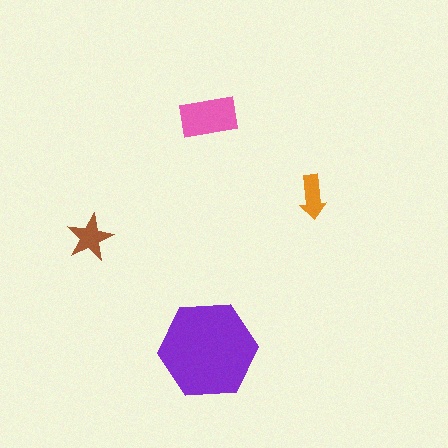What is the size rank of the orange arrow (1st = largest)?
4th.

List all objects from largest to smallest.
The purple hexagon, the pink rectangle, the brown star, the orange arrow.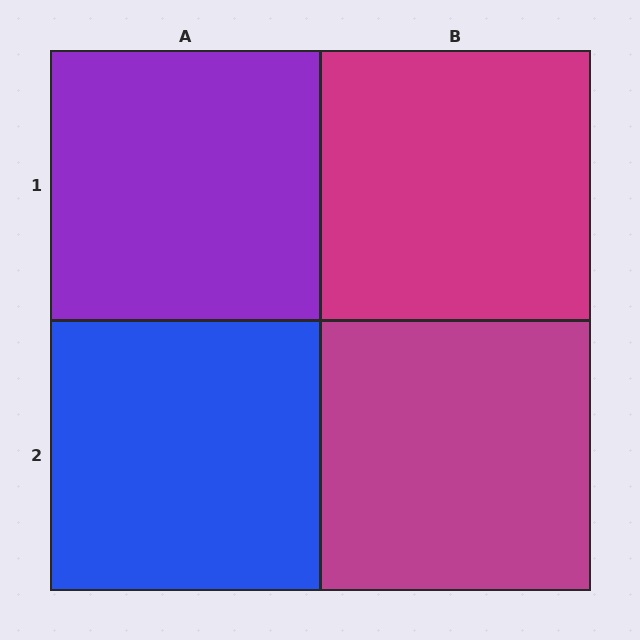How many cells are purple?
1 cell is purple.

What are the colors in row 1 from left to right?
Purple, magenta.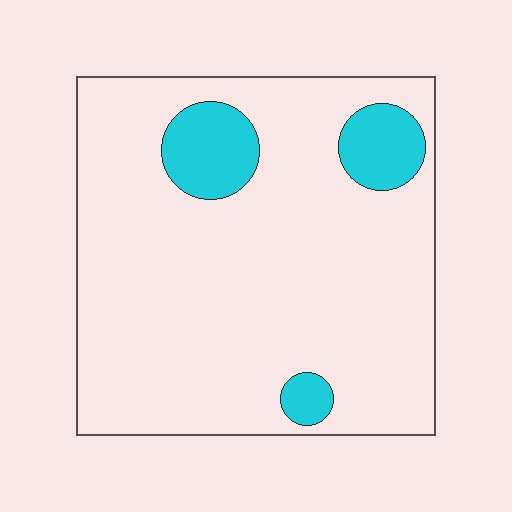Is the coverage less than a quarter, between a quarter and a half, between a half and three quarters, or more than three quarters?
Less than a quarter.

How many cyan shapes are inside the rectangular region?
3.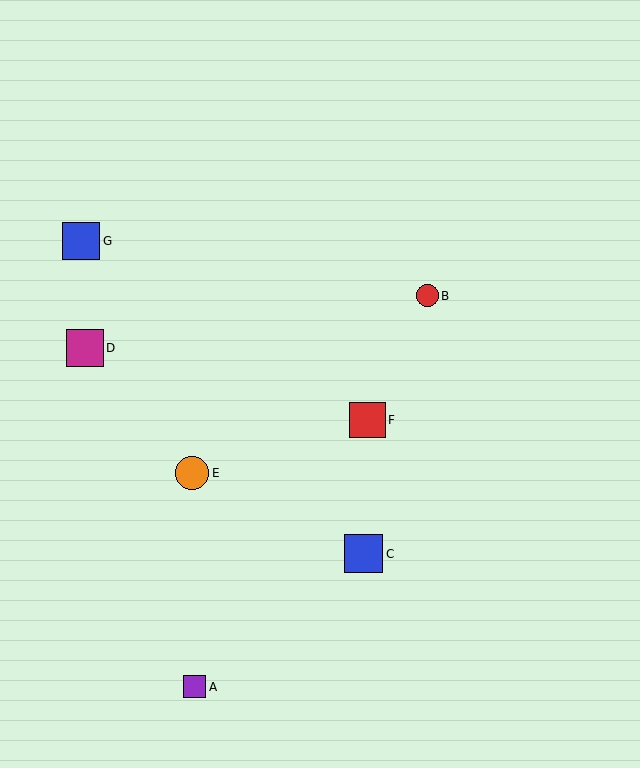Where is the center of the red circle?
The center of the red circle is at (427, 296).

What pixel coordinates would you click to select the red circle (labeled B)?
Click at (427, 296) to select the red circle B.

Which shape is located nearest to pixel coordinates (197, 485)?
The orange circle (labeled E) at (192, 473) is nearest to that location.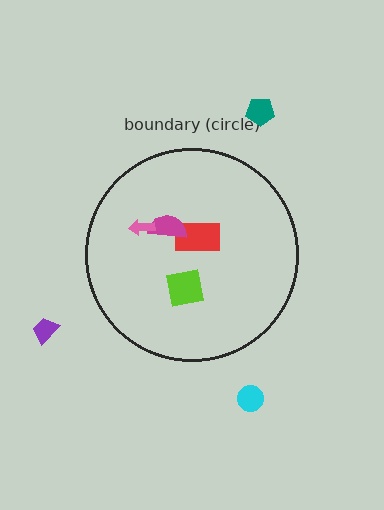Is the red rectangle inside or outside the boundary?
Inside.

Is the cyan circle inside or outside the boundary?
Outside.